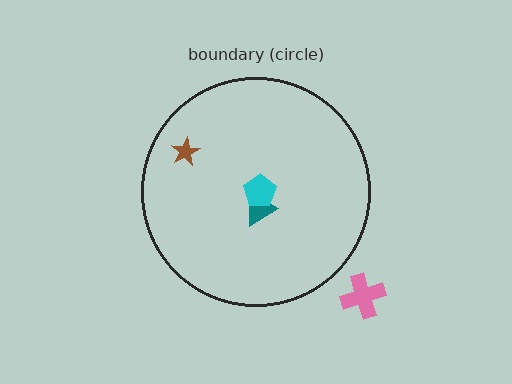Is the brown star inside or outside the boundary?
Inside.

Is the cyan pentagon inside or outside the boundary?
Inside.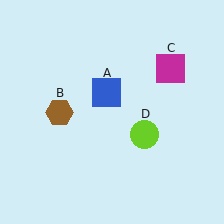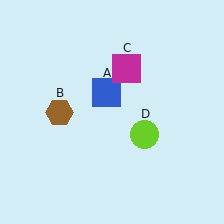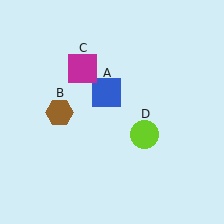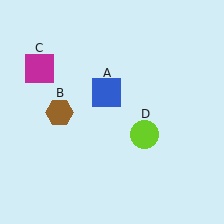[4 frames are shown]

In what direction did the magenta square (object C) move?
The magenta square (object C) moved left.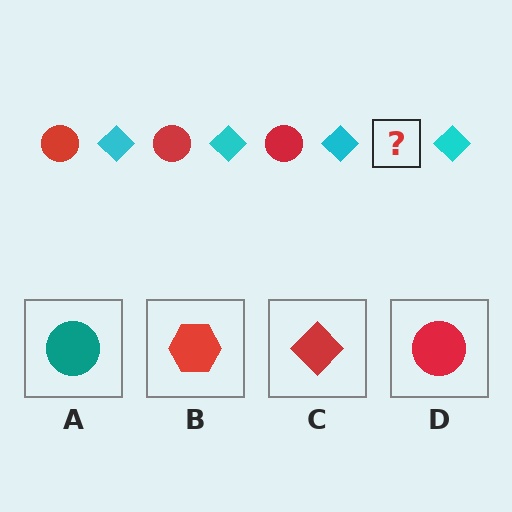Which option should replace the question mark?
Option D.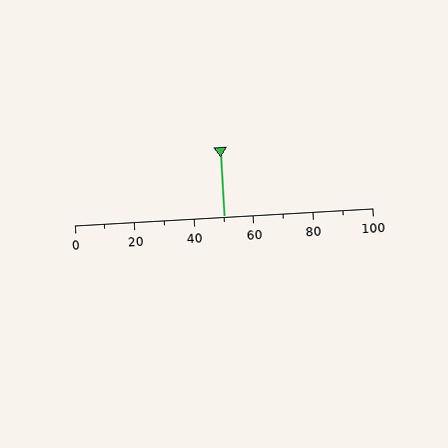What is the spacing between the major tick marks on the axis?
The major ticks are spaced 20 apart.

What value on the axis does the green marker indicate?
The marker indicates approximately 50.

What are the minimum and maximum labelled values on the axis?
The axis runs from 0 to 100.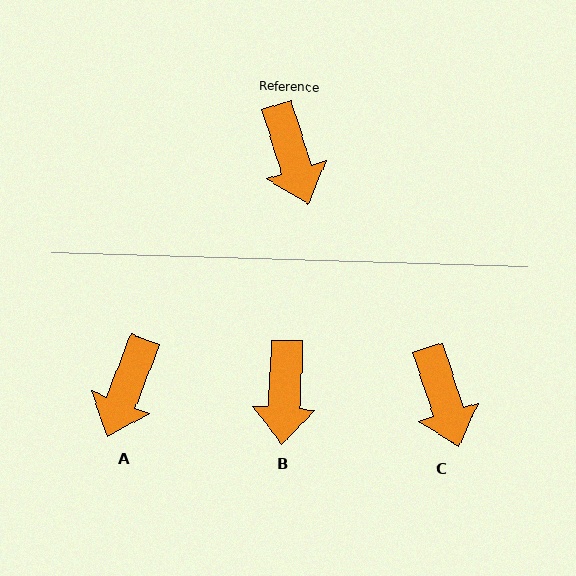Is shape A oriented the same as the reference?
No, it is off by about 39 degrees.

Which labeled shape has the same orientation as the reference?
C.